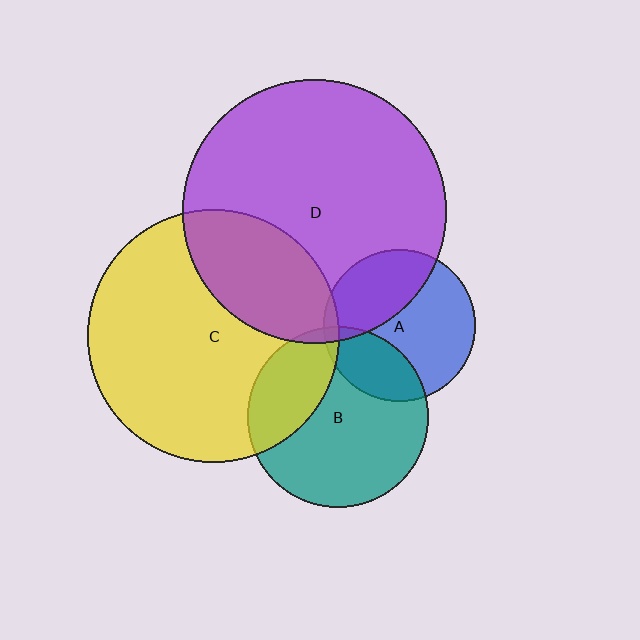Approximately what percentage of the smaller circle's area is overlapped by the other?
Approximately 30%.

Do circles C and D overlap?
Yes.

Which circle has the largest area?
Circle D (purple).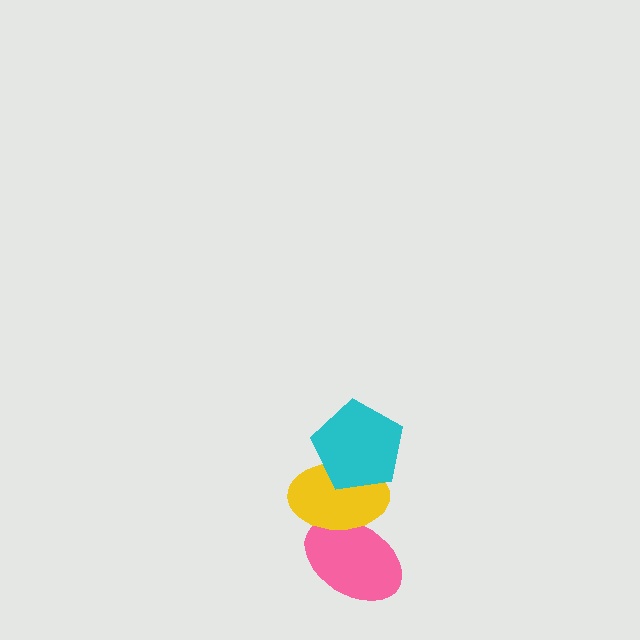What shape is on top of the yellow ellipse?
The cyan pentagon is on top of the yellow ellipse.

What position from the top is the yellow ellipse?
The yellow ellipse is 2nd from the top.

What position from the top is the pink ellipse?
The pink ellipse is 3rd from the top.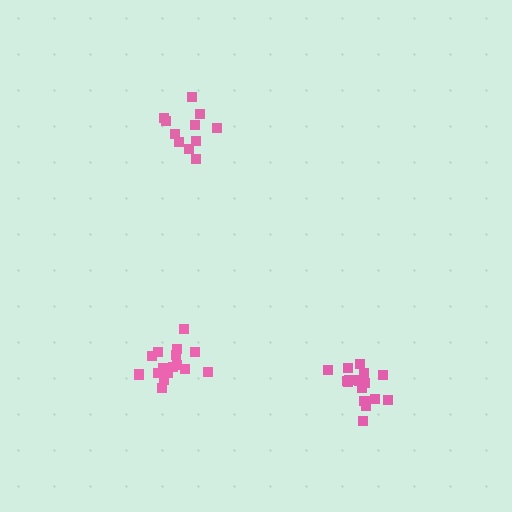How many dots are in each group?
Group 1: 16 dots, Group 2: 17 dots, Group 3: 12 dots (45 total).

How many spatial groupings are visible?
There are 3 spatial groupings.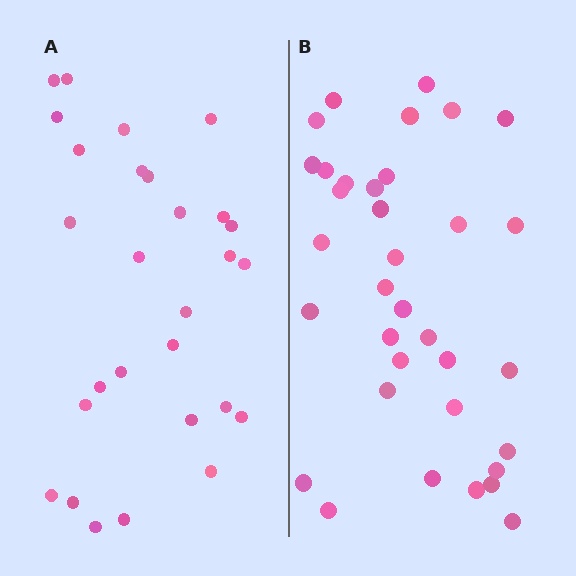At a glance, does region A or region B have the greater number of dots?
Region B (the right region) has more dots.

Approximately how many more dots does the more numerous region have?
Region B has roughly 8 or so more dots than region A.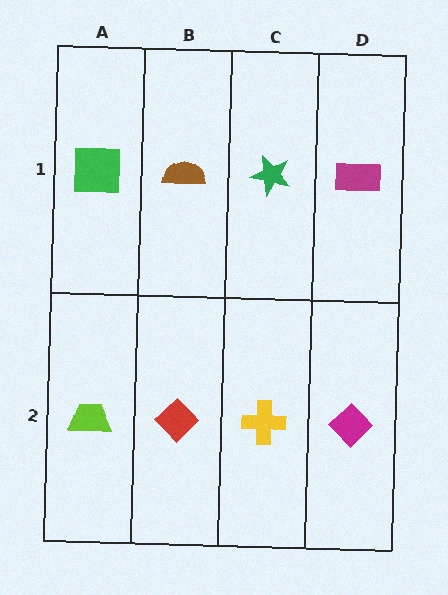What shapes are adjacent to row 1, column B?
A red diamond (row 2, column B), a green square (row 1, column A), a green star (row 1, column C).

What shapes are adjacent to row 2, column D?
A magenta rectangle (row 1, column D), a yellow cross (row 2, column C).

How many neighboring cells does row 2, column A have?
2.